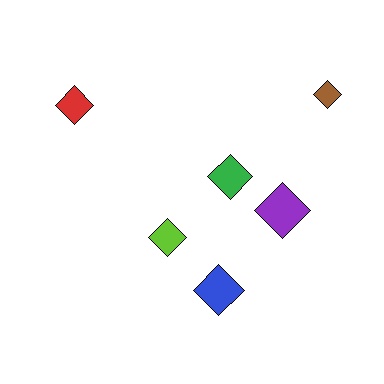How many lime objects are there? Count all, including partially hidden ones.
There is 1 lime object.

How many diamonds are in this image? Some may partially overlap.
There are 6 diamonds.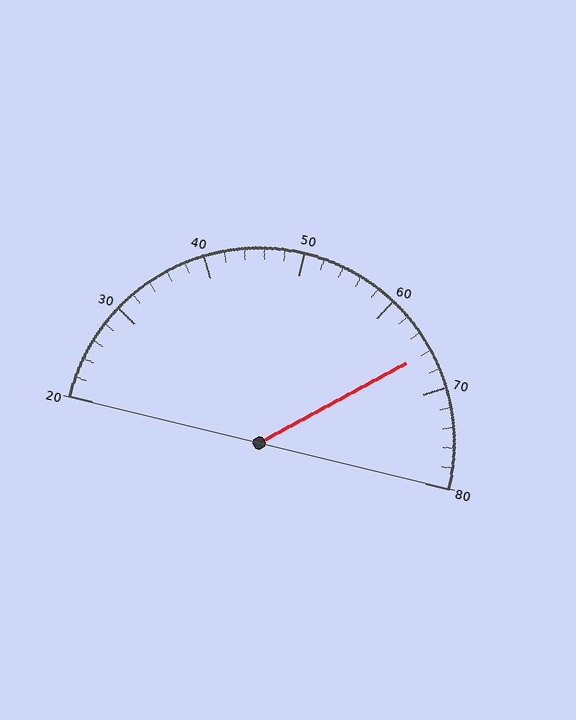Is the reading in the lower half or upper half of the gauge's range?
The reading is in the upper half of the range (20 to 80).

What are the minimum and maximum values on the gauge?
The gauge ranges from 20 to 80.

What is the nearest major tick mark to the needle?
The nearest major tick mark is 70.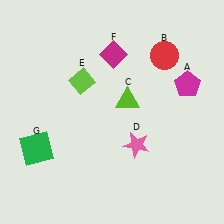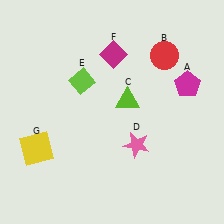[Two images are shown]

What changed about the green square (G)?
In Image 1, G is green. In Image 2, it changed to yellow.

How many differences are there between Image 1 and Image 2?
There is 1 difference between the two images.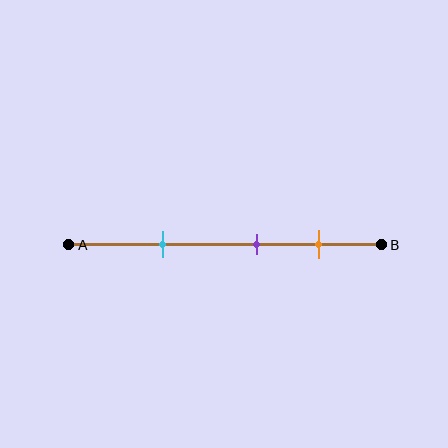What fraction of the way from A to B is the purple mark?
The purple mark is approximately 60% (0.6) of the way from A to B.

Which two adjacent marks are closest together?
The purple and orange marks are the closest adjacent pair.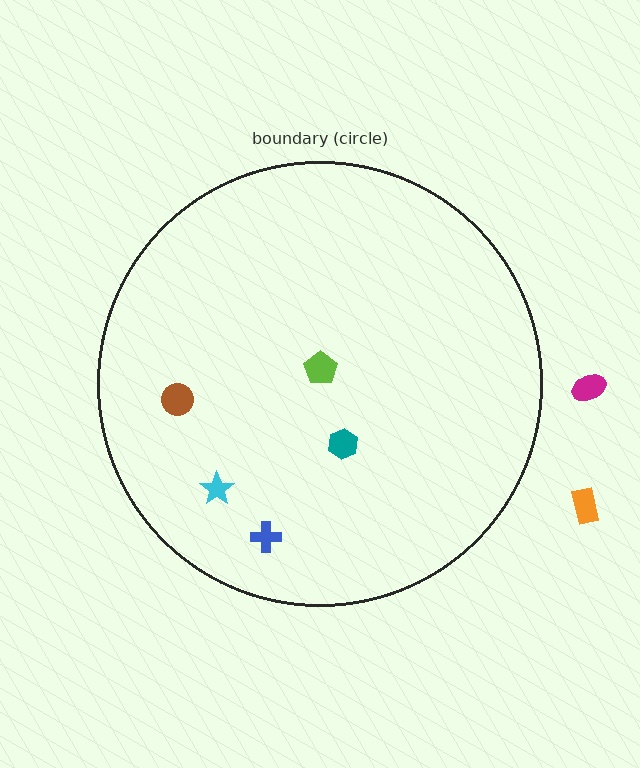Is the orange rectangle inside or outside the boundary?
Outside.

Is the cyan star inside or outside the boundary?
Inside.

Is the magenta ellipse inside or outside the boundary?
Outside.